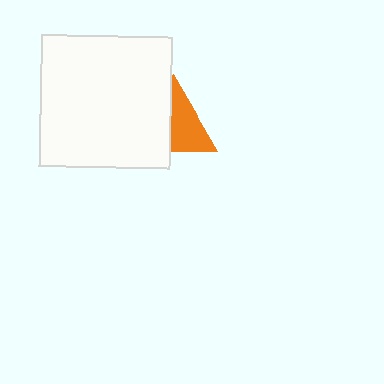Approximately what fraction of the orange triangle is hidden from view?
Roughly 45% of the orange triangle is hidden behind the white rectangle.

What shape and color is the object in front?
The object in front is a white rectangle.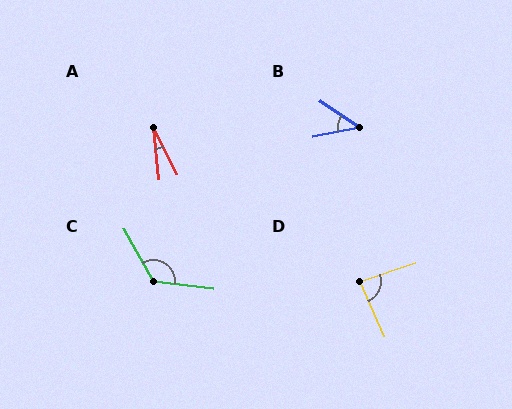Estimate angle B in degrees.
Approximately 45 degrees.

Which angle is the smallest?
A, at approximately 21 degrees.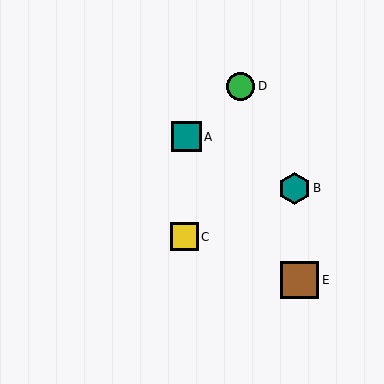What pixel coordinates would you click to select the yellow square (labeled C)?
Click at (184, 237) to select the yellow square C.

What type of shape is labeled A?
Shape A is a teal square.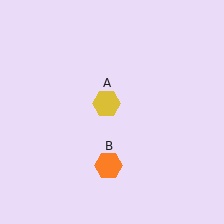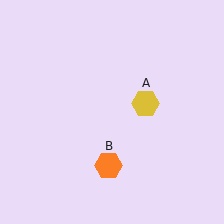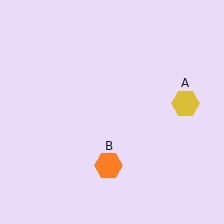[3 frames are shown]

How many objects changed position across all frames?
1 object changed position: yellow hexagon (object A).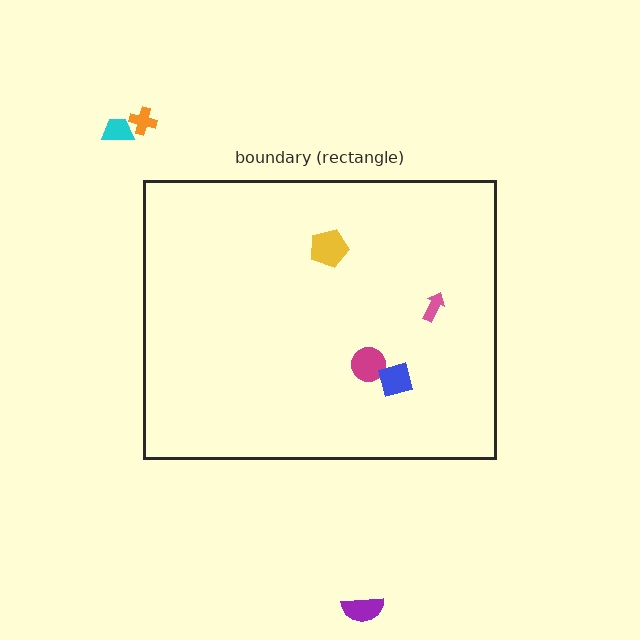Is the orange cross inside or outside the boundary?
Outside.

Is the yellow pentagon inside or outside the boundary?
Inside.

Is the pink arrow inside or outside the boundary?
Inside.